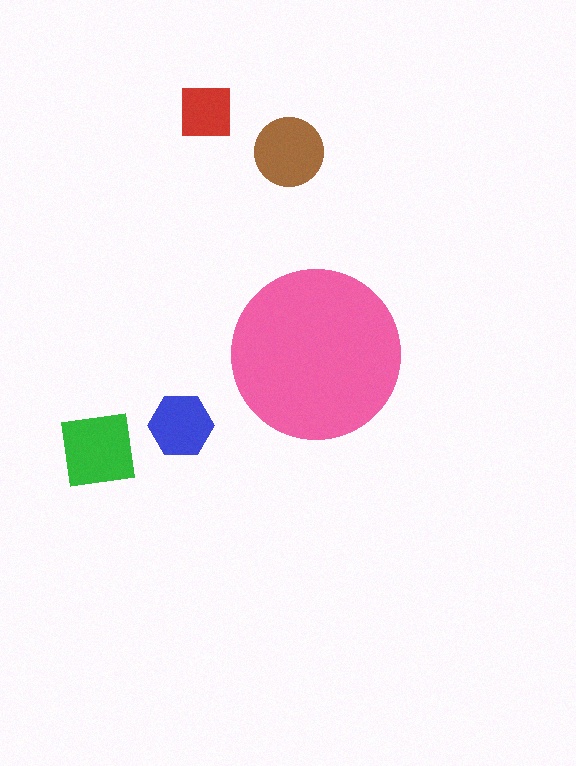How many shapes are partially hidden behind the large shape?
0 shapes are partially hidden.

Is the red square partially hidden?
No, the red square is fully visible.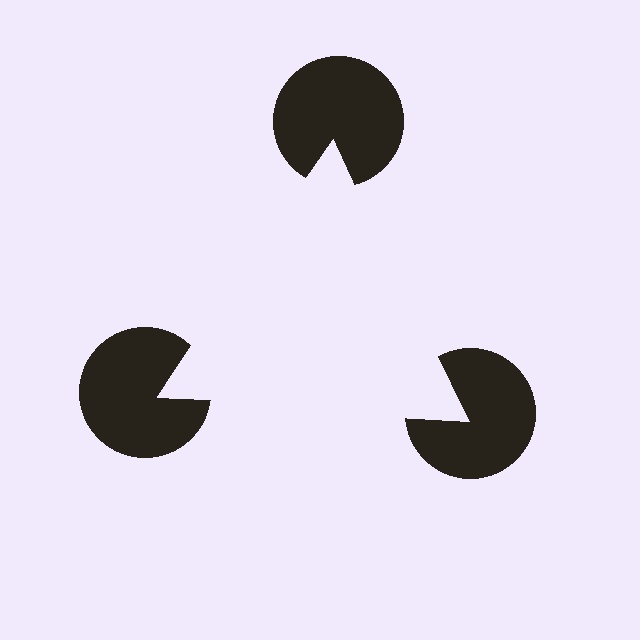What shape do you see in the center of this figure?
An illusory triangle — its edges are inferred from the aligned wedge cuts in the pac-man discs, not physically drawn.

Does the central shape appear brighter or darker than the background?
It typically appears slightly brighter than the background, even though no actual brightness change is drawn.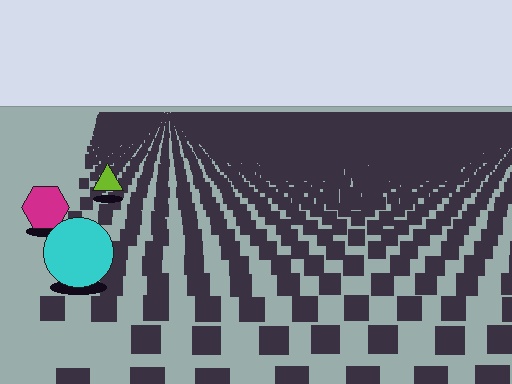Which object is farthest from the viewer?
The lime triangle is farthest from the viewer. It appears smaller and the ground texture around it is denser.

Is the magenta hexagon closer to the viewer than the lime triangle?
Yes. The magenta hexagon is closer — you can tell from the texture gradient: the ground texture is coarser near it.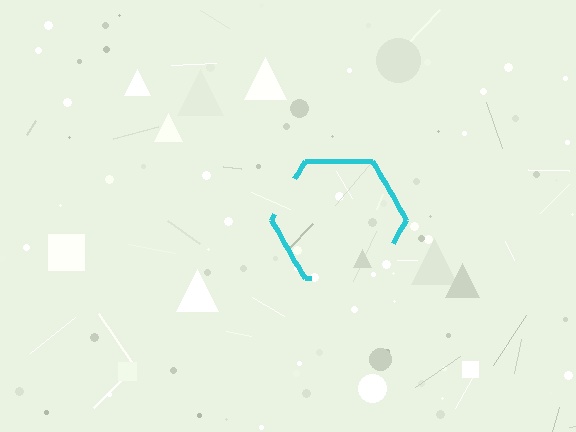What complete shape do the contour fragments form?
The contour fragments form a hexagon.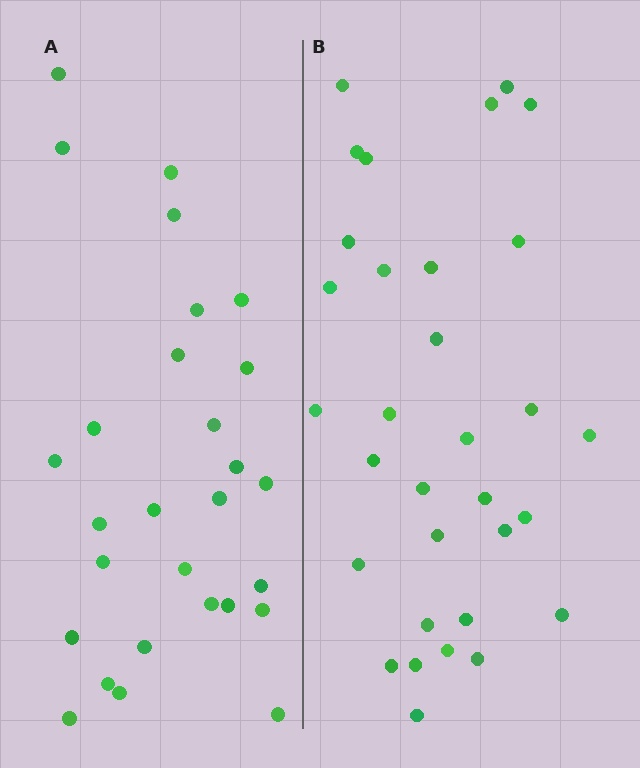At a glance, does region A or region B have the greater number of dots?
Region B (the right region) has more dots.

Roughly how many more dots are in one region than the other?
Region B has about 4 more dots than region A.